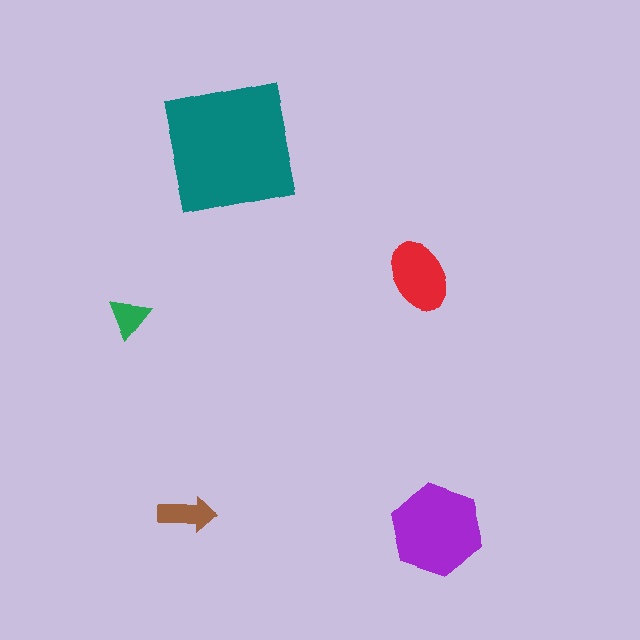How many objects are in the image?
There are 5 objects in the image.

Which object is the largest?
The teal square.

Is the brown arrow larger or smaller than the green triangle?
Larger.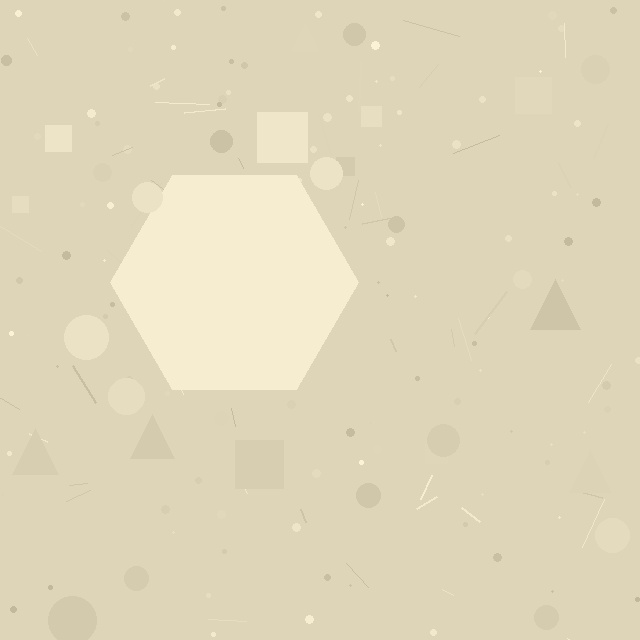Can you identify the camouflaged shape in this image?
The camouflaged shape is a hexagon.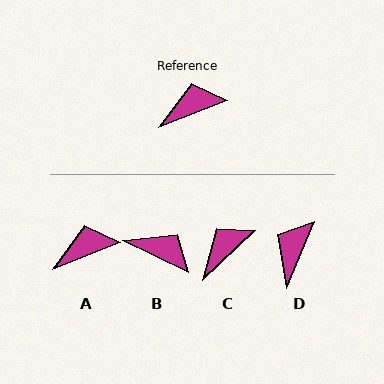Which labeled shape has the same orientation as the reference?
A.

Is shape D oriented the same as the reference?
No, it is off by about 45 degrees.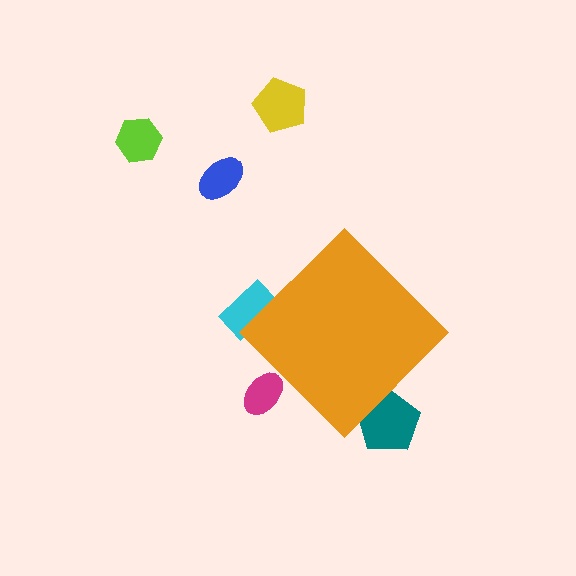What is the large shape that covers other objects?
An orange diamond.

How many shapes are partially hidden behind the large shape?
3 shapes are partially hidden.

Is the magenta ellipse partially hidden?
Yes, the magenta ellipse is partially hidden behind the orange diamond.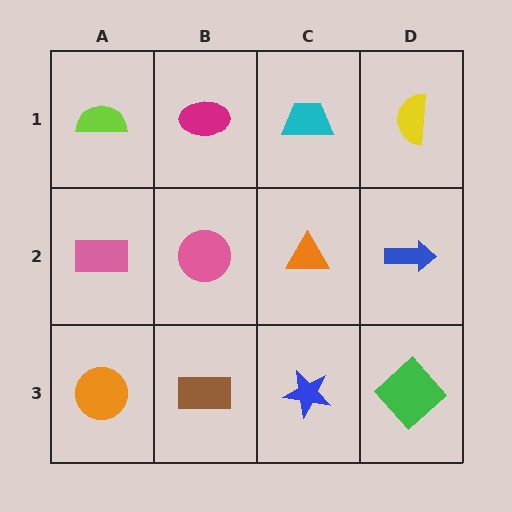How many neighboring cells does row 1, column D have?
2.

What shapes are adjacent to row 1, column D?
A blue arrow (row 2, column D), a cyan trapezoid (row 1, column C).